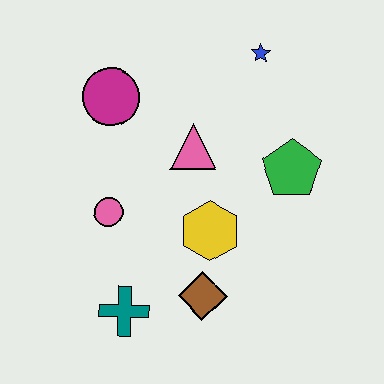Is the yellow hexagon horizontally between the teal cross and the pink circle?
No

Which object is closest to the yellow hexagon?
The brown diamond is closest to the yellow hexagon.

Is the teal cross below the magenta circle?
Yes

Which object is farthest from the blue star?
The teal cross is farthest from the blue star.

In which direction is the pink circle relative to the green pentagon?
The pink circle is to the left of the green pentagon.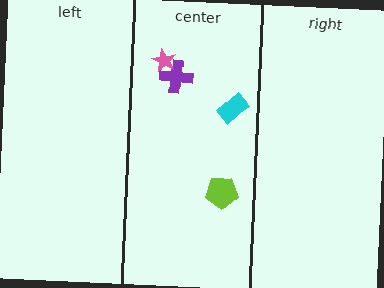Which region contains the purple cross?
The center region.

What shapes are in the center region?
The lime pentagon, the purple cross, the pink star, the cyan rectangle.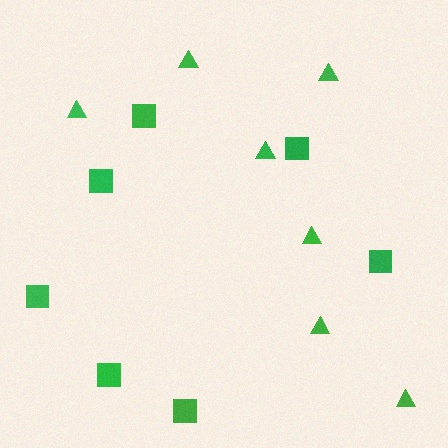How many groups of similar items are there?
There are 2 groups: one group of squares (7) and one group of triangles (7).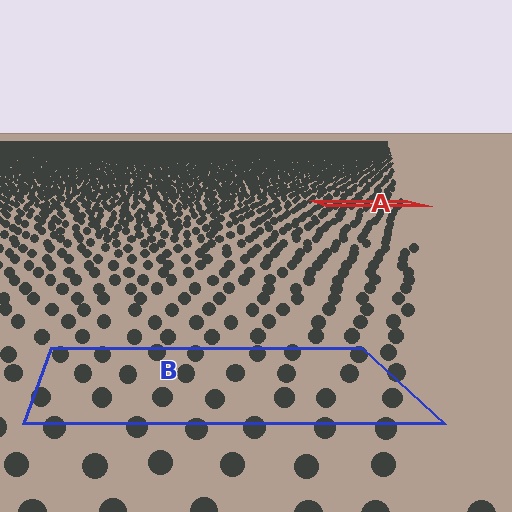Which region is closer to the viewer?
Region B is closer. The texture elements there are larger and more spread out.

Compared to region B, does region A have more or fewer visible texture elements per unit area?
Region A has more texture elements per unit area — they are packed more densely because it is farther away.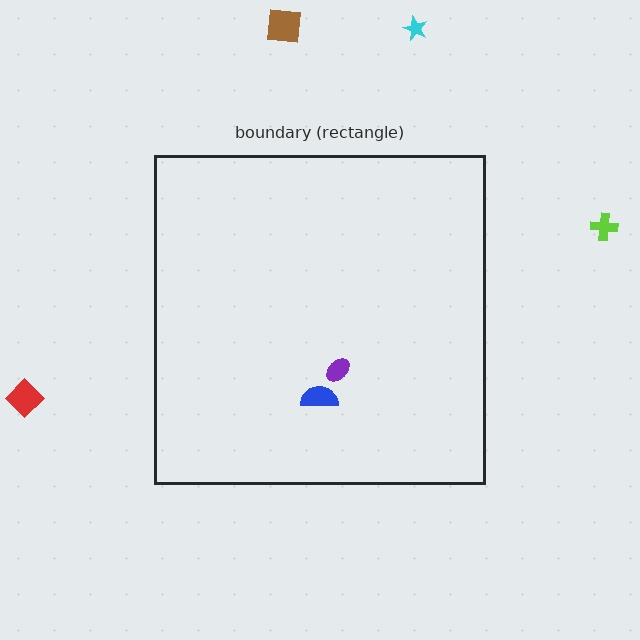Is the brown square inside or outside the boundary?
Outside.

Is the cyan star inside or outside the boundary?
Outside.